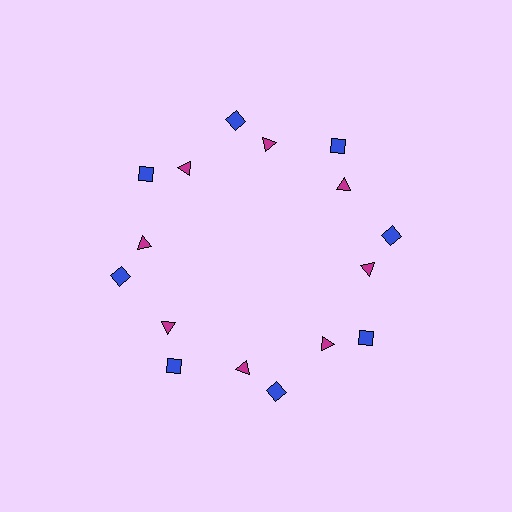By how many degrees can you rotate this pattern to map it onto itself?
The pattern maps onto itself every 45 degrees of rotation.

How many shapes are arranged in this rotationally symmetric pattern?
There are 16 shapes, arranged in 8 groups of 2.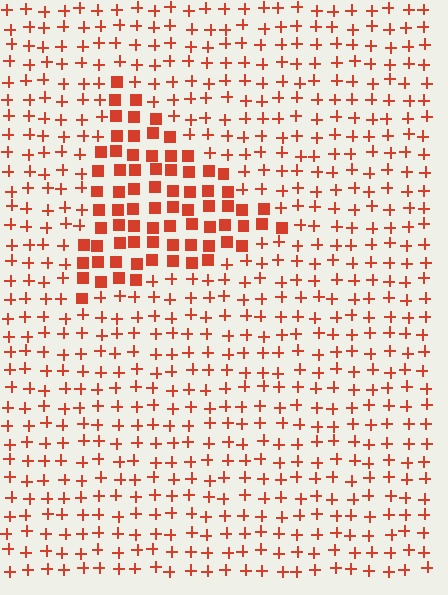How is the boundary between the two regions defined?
The boundary is defined by a change in element shape: squares inside vs. plus signs outside. All elements share the same color and spacing.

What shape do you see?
I see a triangle.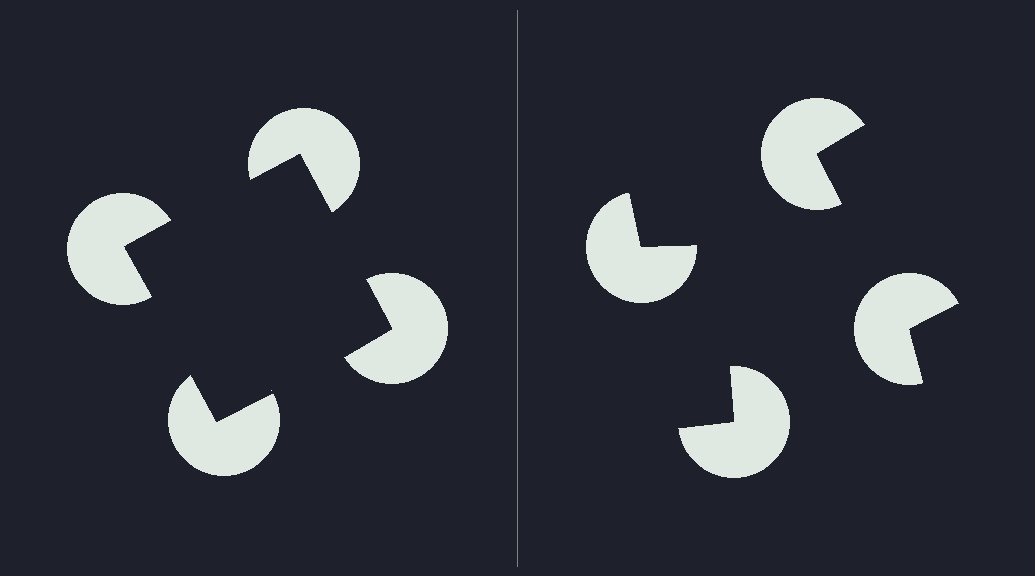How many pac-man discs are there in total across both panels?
8 — 4 on each side.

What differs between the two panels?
The pac-man discs are positioned identically on both sides; only the wedge orientations differ. On the left they align to a square; on the right they are misaligned.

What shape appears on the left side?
An illusory square.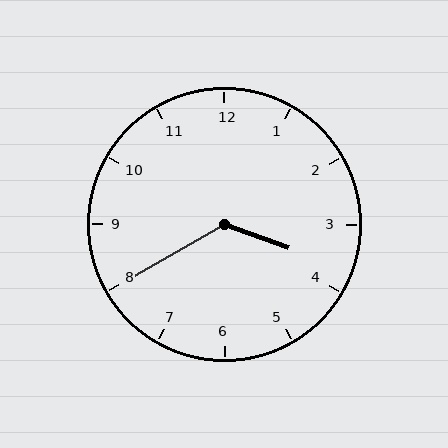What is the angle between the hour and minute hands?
Approximately 130 degrees.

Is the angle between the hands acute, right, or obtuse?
It is obtuse.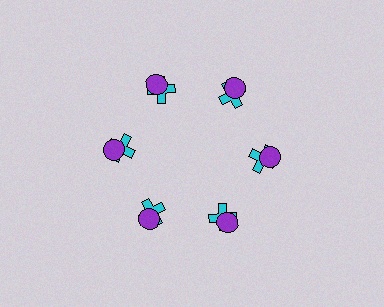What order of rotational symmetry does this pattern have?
This pattern has 6-fold rotational symmetry.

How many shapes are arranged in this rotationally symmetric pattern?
There are 12 shapes, arranged in 6 groups of 2.